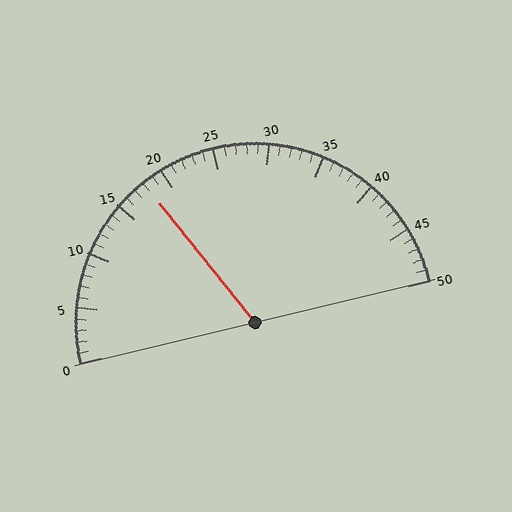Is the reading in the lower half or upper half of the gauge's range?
The reading is in the lower half of the range (0 to 50).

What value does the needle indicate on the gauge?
The needle indicates approximately 18.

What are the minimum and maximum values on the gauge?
The gauge ranges from 0 to 50.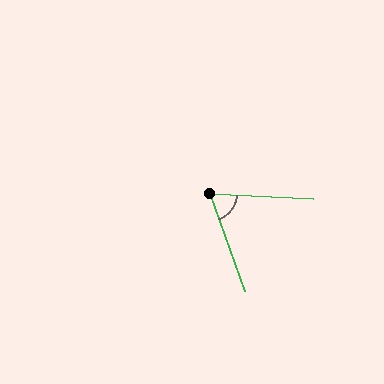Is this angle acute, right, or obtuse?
It is acute.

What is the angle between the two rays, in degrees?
Approximately 68 degrees.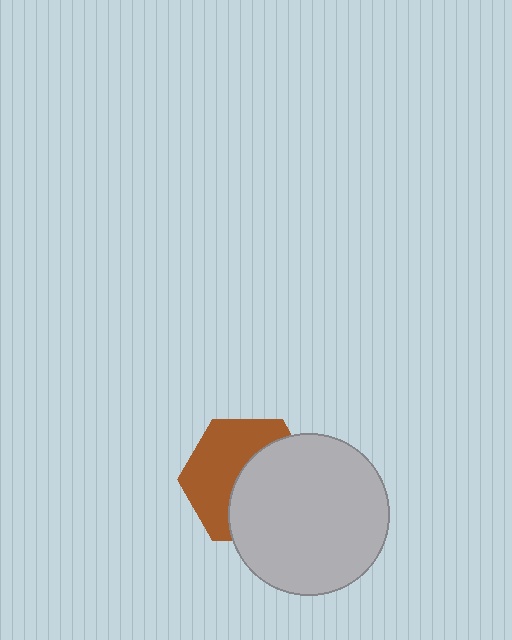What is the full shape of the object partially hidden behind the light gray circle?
The partially hidden object is a brown hexagon.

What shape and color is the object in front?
The object in front is a light gray circle.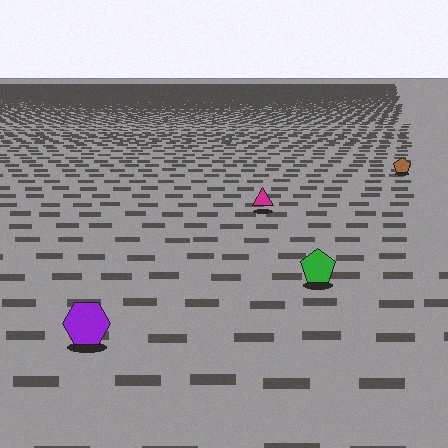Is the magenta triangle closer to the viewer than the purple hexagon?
No. The purple hexagon is closer — you can tell from the texture gradient: the ground texture is coarser near it.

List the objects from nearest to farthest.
From nearest to farthest: the purple hexagon, the green pentagon, the magenta triangle, the brown pentagon.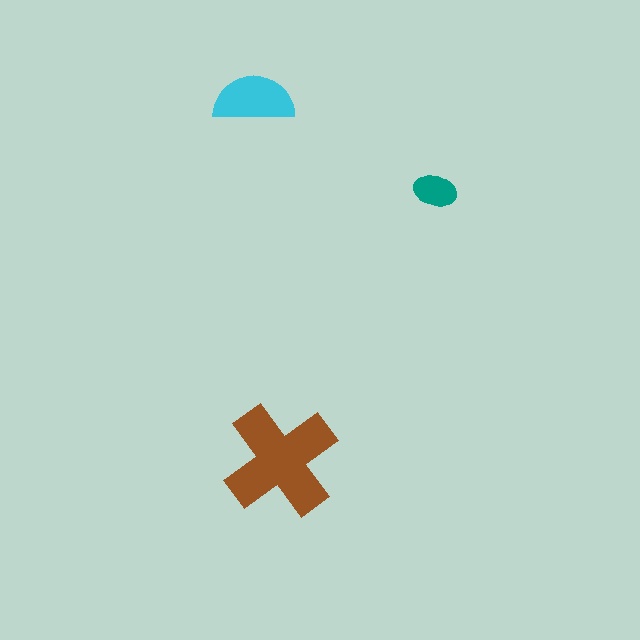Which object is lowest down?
The brown cross is bottommost.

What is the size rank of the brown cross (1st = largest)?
1st.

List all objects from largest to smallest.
The brown cross, the cyan semicircle, the teal ellipse.